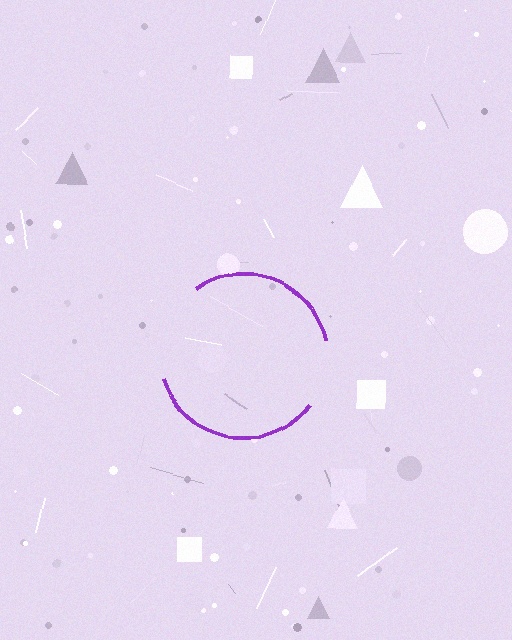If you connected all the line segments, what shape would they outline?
They would outline a circle.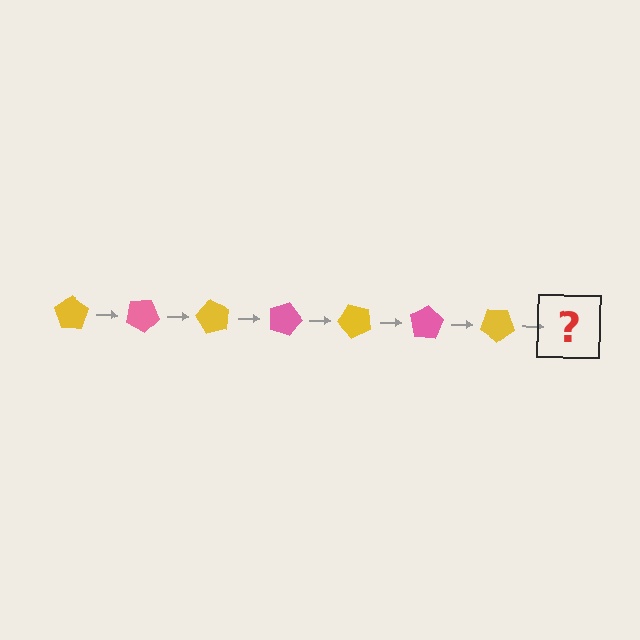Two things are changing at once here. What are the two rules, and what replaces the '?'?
The two rules are that it rotates 30 degrees each step and the color cycles through yellow and pink. The '?' should be a pink pentagon, rotated 210 degrees from the start.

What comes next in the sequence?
The next element should be a pink pentagon, rotated 210 degrees from the start.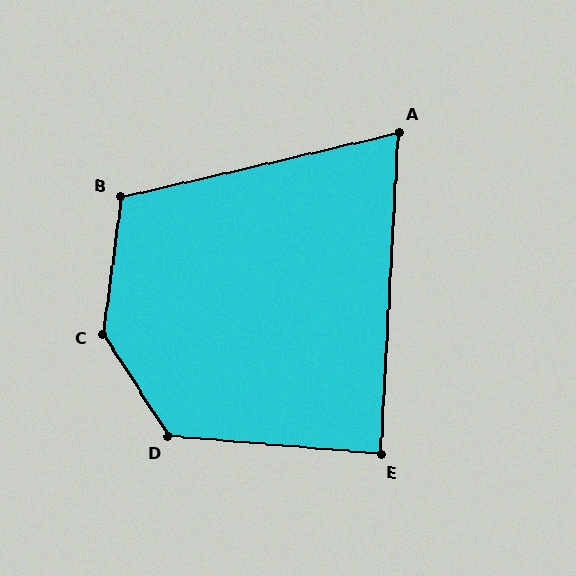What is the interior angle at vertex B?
Approximately 110 degrees (obtuse).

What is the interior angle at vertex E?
Approximately 88 degrees (approximately right).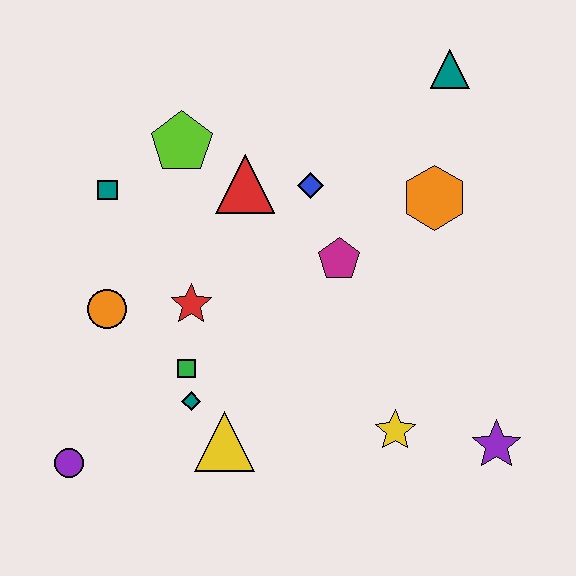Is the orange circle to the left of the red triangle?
Yes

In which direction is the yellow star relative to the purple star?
The yellow star is to the left of the purple star.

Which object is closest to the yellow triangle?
The teal diamond is closest to the yellow triangle.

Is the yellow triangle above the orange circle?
No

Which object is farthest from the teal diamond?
The teal triangle is farthest from the teal diamond.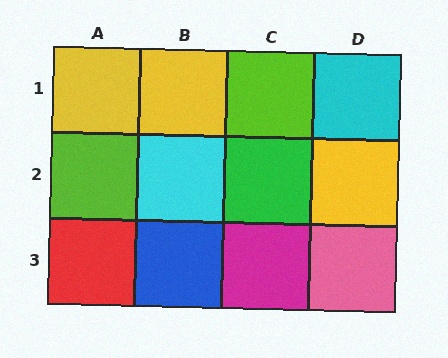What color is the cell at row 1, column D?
Cyan.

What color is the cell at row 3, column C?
Magenta.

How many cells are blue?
1 cell is blue.